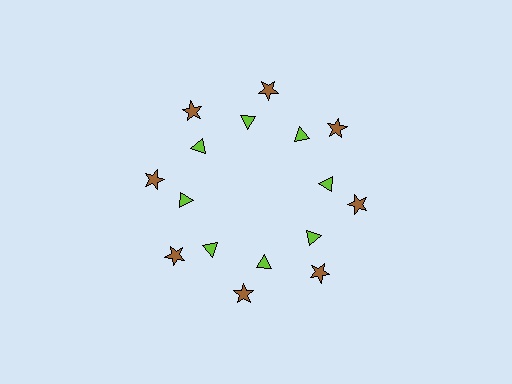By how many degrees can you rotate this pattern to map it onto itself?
The pattern maps onto itself every 45 degrees of rotation.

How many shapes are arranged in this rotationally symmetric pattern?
There are 16 shapes, arranged in 8 groups of 2.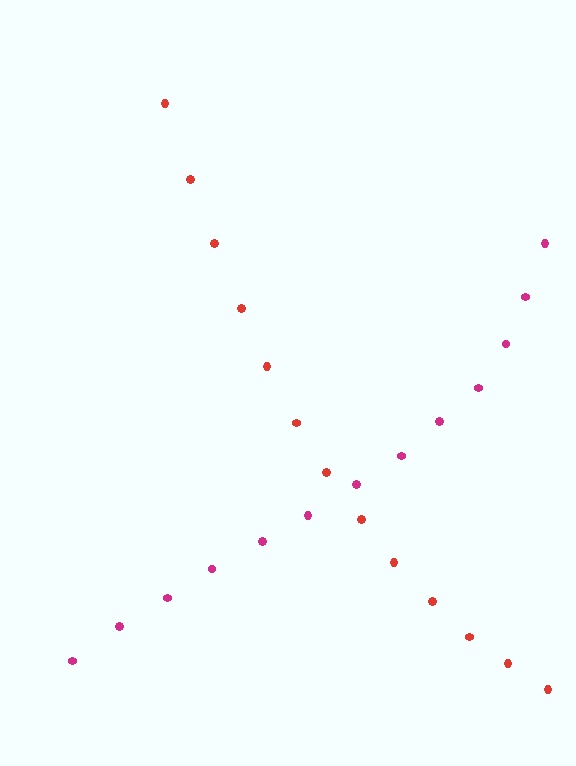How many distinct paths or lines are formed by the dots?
There are 2 distinct paths.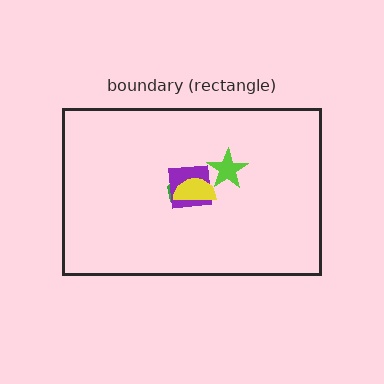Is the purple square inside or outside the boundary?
Inside.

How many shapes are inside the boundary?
4 inside, 0 outside.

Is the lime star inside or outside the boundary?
Inside.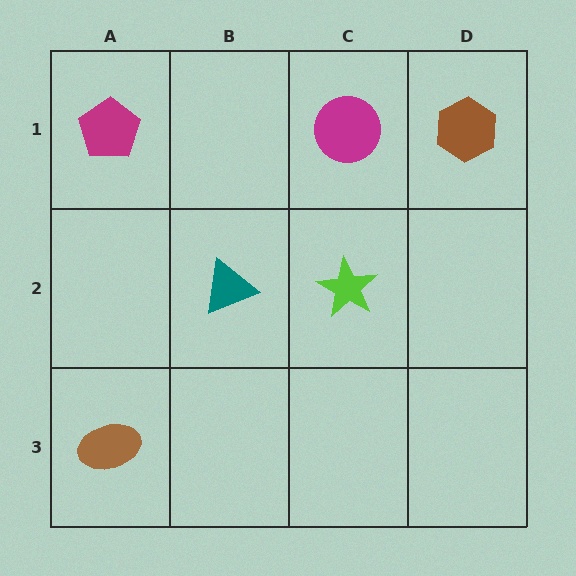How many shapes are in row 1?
3 shapes.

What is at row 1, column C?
A magenta circle.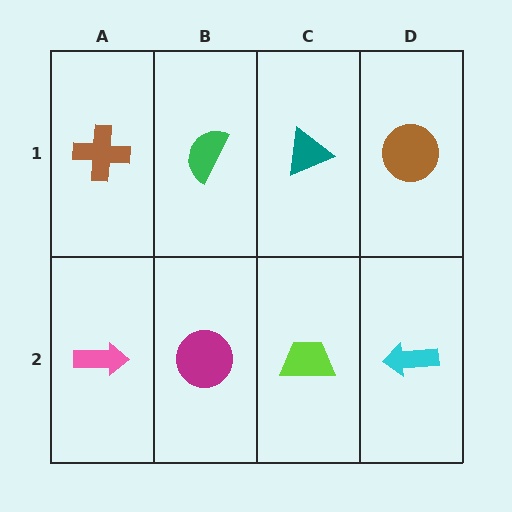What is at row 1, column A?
A brown cross.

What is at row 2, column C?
A lime trapezoid.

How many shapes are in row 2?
4 shapes.